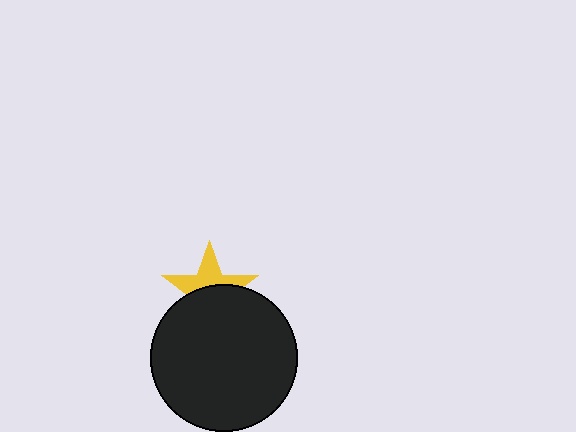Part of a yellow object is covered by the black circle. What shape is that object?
It is a star.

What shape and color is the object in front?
The object in front is a black circle.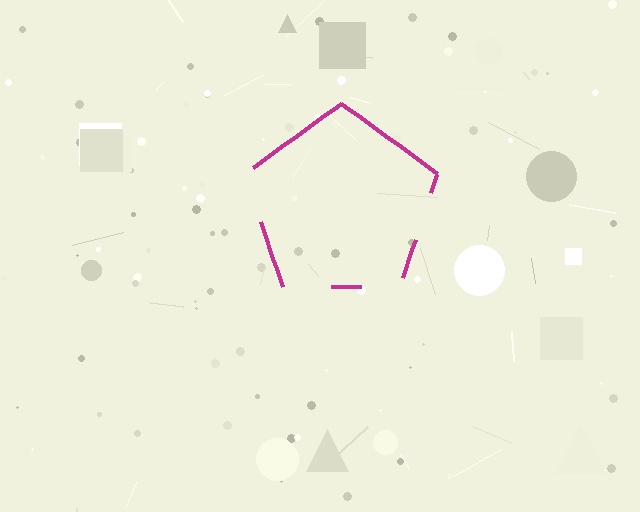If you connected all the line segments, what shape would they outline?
They would outline a pentagon.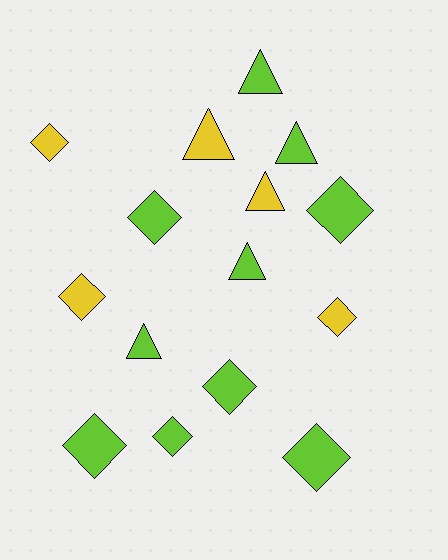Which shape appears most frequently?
Diamond, with 9 objects.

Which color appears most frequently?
Lime, with 10 objects.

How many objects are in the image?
There are 15 objects.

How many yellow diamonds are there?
There are 3 yellow diamonds.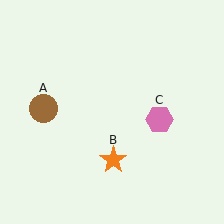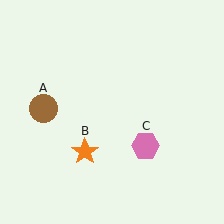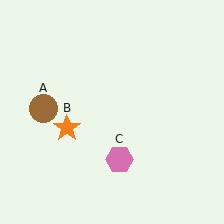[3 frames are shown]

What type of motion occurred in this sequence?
The orange star (object B), pink hexagon (object C) rotated clockwise around the center of the scene.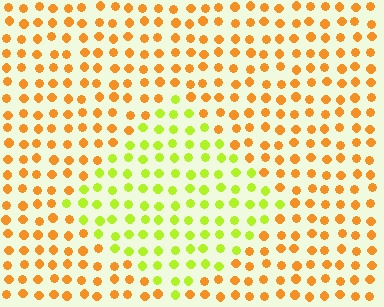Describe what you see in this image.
The image is filled with small orange elements in a uniform arrangement. A diamond-shaped region is visible where the elements are tinted to a slightly different hue, forming a subtle color boundary.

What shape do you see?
I see a diamond.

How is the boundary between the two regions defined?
The boundary is defined purely by a slight shift in hue (about 49 degrees). Spacing, size, and orientation are identical on both sides.